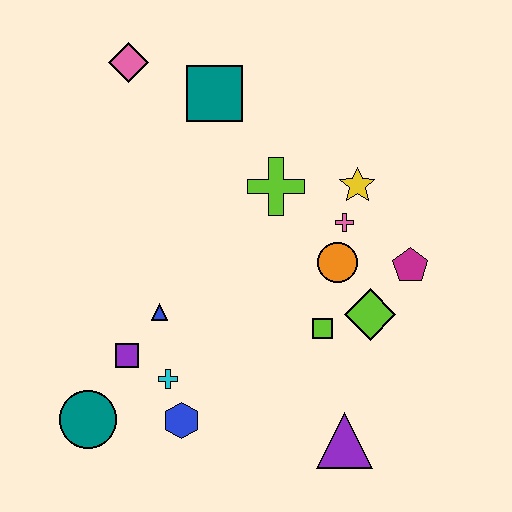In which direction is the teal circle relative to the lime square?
The teal circle is to the left of the lime square.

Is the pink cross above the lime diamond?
Yes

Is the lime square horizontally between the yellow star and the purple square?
Yes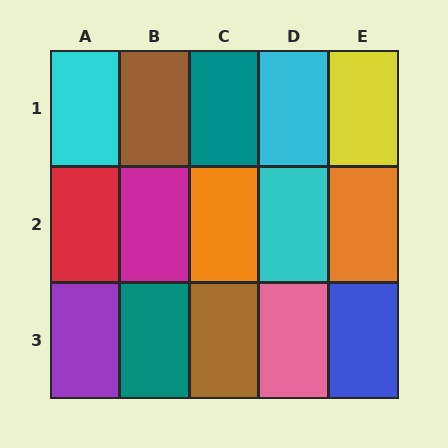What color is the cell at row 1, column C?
Teal.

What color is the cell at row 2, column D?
Cyan.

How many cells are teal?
2 cells are teal.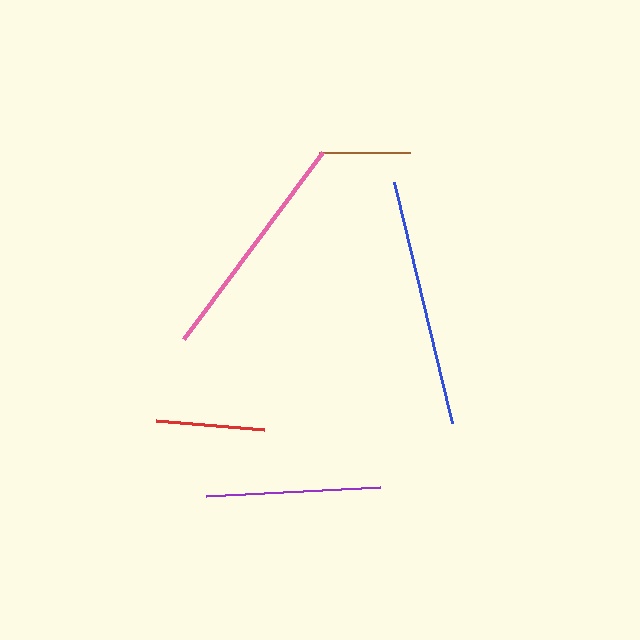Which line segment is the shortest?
The brown line is the shortest at approximately 92 pixels.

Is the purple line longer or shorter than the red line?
The purple line is longer than the red line.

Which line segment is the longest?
The blue line is the longest at approximately 247 pixels.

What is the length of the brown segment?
The brown segment is approximately 92 pixels long.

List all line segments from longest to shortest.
From longest to shortest: blue, pink, purple, red, brown.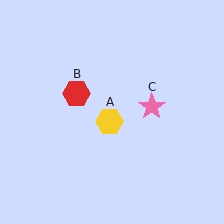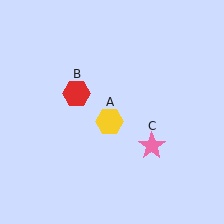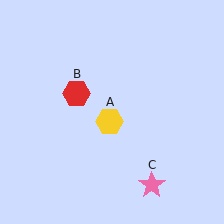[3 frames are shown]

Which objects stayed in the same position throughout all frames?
Yellow hexagon (object A) and red hexagon (object B) remained stationary.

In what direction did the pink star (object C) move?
The pink star (object C) moved down.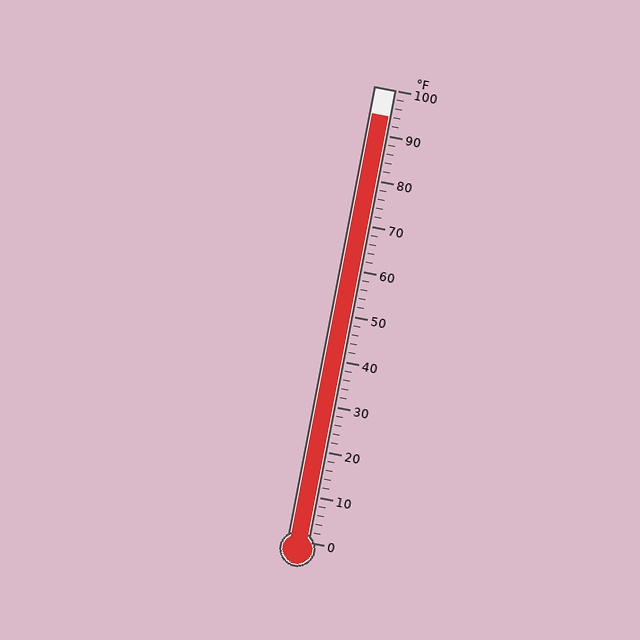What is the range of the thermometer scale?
The thermometer scale ranges from 0°F to 100°F.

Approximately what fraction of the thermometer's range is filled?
The thermometer is filled to approximately 95% of its range.